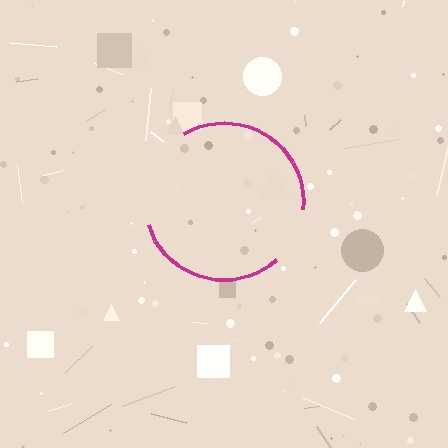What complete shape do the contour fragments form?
The contour fragments form a circle.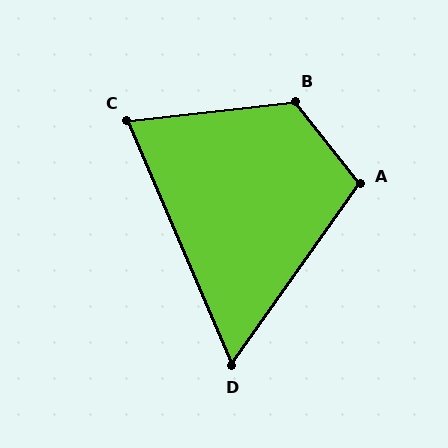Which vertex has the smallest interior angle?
D, at approximately 58 degrees.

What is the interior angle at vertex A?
Approximately 107 degrees (obtuse).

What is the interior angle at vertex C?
Approximately 73 degrees (acute).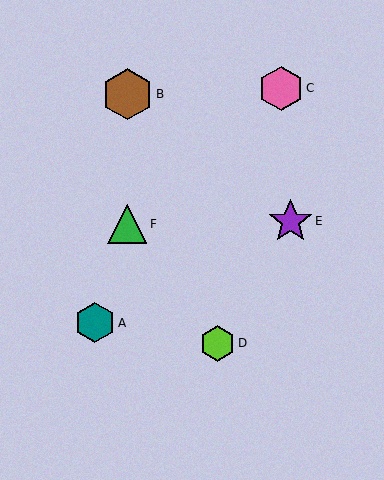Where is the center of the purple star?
The center of the purple star is at (290, 221).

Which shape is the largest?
The brown hexagon (labeled B) is the largest.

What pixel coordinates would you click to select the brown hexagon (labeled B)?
Click at (128, 94) to select the brown hexagon B.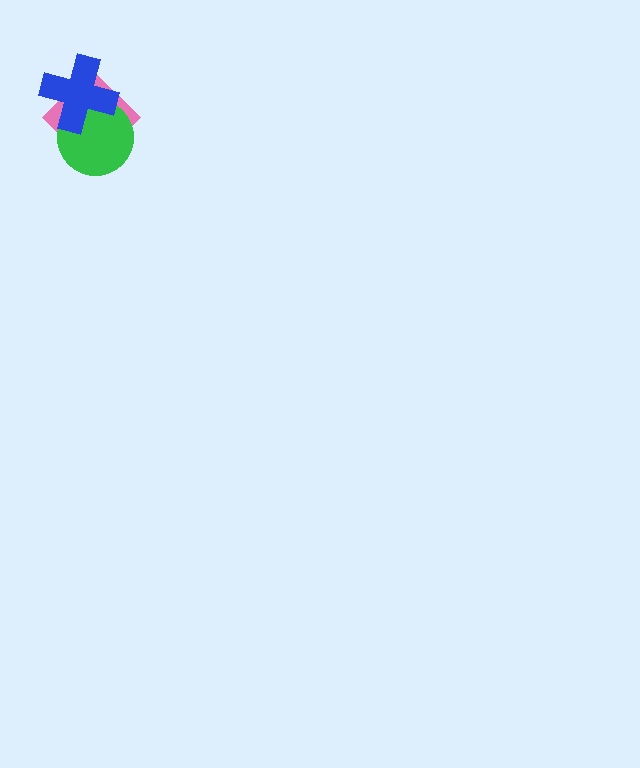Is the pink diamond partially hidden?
Yes, it is partially covered by another shape.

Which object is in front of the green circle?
The blue cross is in front of the green circle.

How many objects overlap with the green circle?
2 objects overlap with the green circle.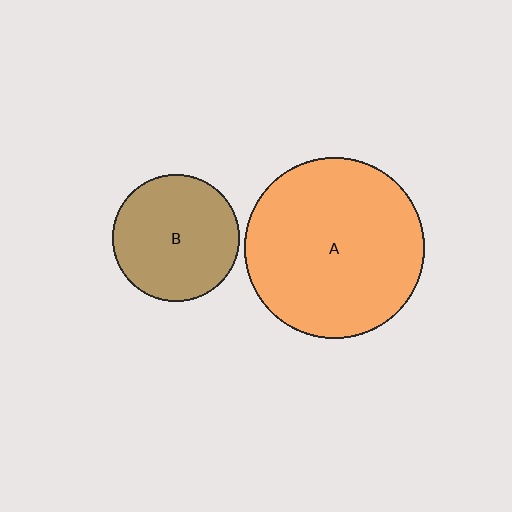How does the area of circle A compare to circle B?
Approximately 2.0 times.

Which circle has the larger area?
Circle A (orange).